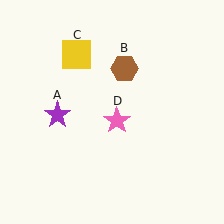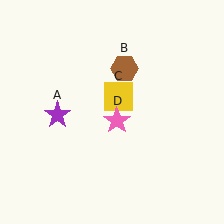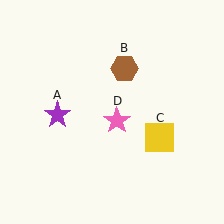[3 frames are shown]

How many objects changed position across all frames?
1 object changed position: yellow square (object C).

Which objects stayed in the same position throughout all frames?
Purple star (object A) and brown hexagon (object B) and pink star (object D) remained stationary.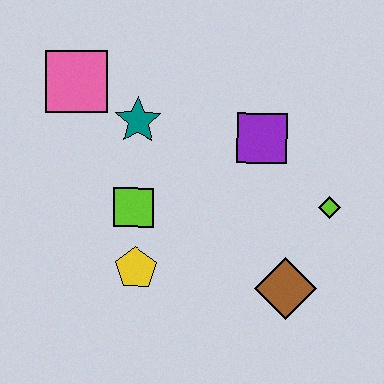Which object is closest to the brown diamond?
The lime diamond is closest to the brown diamond.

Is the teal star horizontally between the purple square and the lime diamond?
No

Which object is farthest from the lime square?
The lime diamond is farthest from the lime square.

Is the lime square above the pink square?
No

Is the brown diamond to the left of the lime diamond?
Yes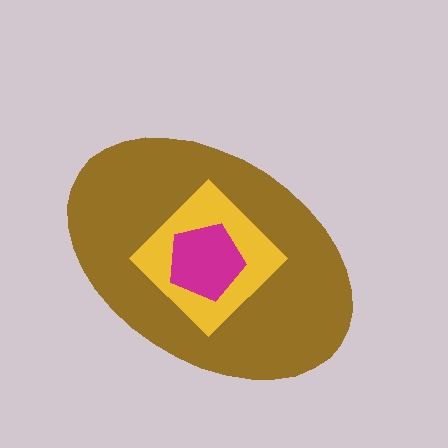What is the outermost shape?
The brown ellipse.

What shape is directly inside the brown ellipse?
The yellow diamond.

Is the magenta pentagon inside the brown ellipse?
Yes.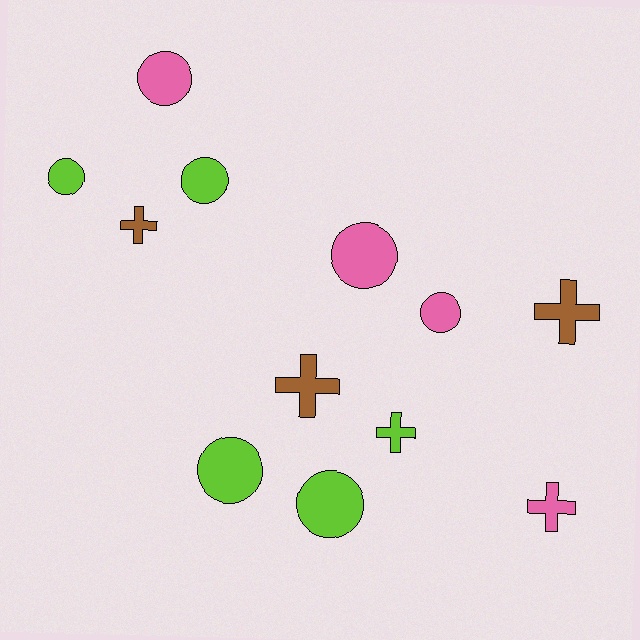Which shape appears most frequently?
Circle, with 7 objects.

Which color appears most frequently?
Lime, with 5 objects.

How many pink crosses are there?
There is 1 pink cross.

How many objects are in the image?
There are 12 objects.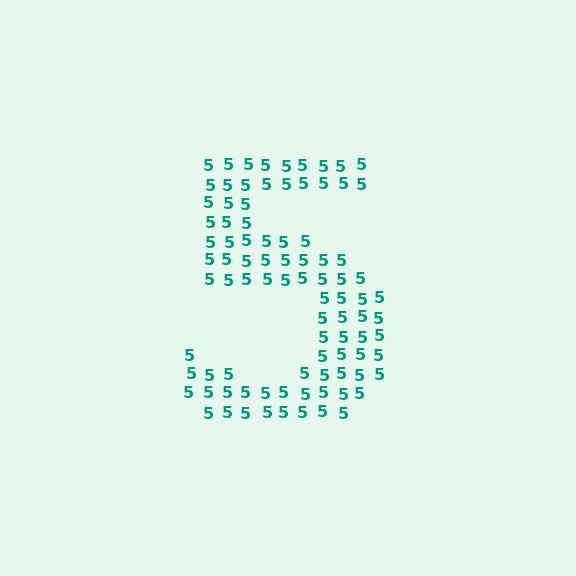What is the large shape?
The large shape is the digit 5.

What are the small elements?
The small elements are digit 5's.